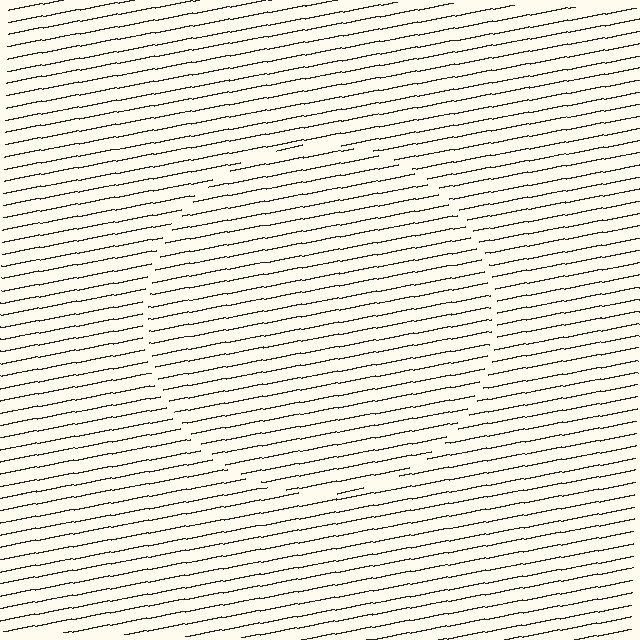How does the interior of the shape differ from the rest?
The interior of the shape contains the same grating, shifted by half a period — the contour is defined by the phase discontinuity where line-ends from the inner and outer gratings abut.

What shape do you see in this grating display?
An illusory circle. The interior of the shape contains the same grating, shifted by half a period — the contour is defined by the phase discontinuity where line-ends from the inner and outer gratings abut.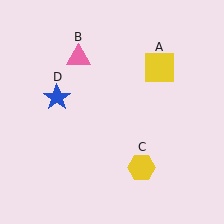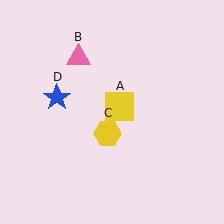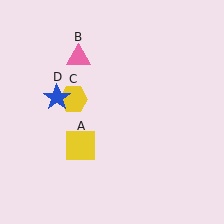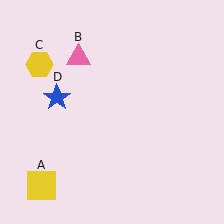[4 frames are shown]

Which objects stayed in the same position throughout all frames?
Pink triangle (object B) and blue star (object D) remained stationary.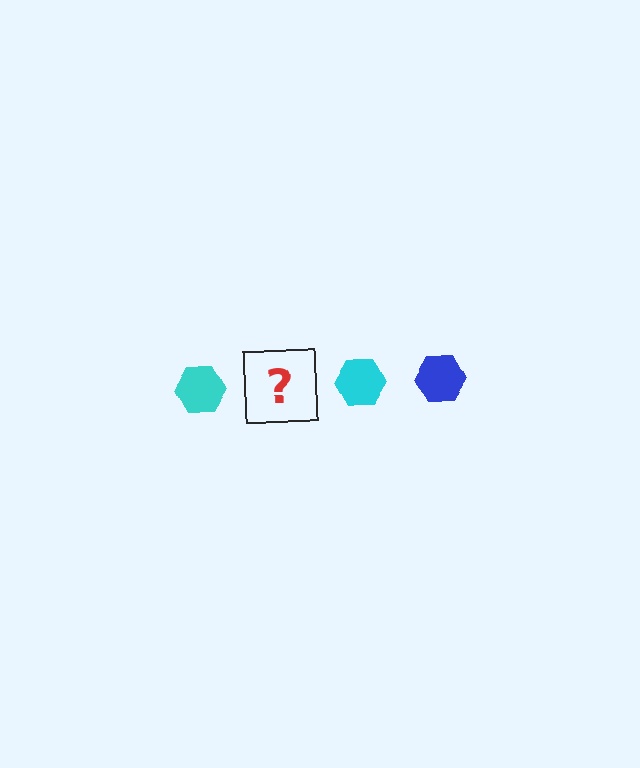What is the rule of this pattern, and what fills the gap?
The rule is that the pattern cycles through cyan, blue hexagons. The gap should be filled with a blue hexagon.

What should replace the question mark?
The question mark should be replaced with a blue hexagon.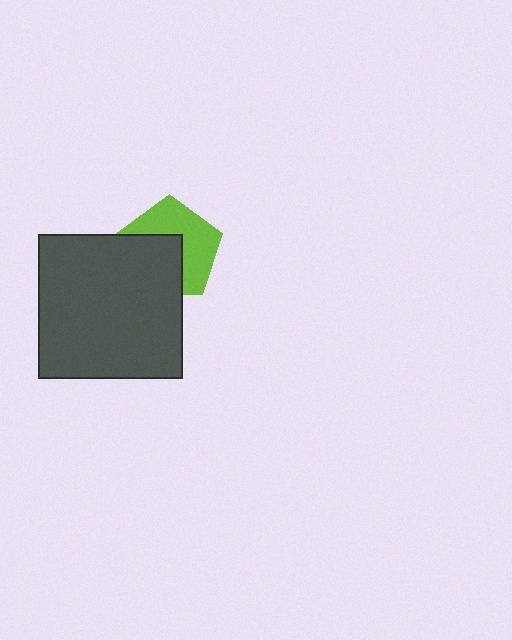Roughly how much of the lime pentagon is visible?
About half of it is visible (roughly 53%).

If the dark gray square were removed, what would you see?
You would see the complete lime pentagon.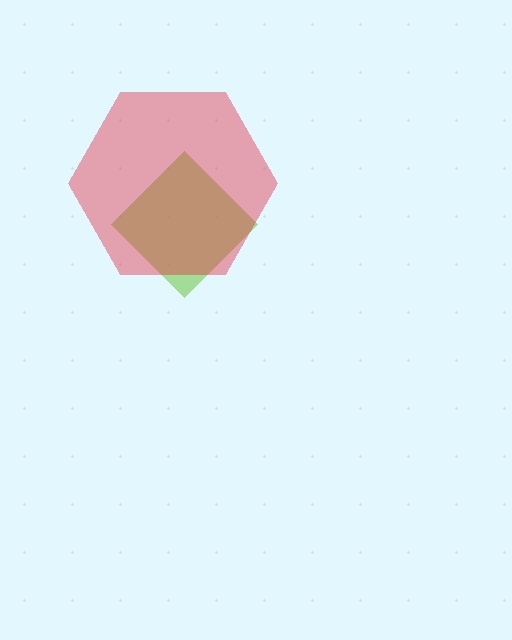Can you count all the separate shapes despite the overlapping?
Yes, there are 2 separate shapes.